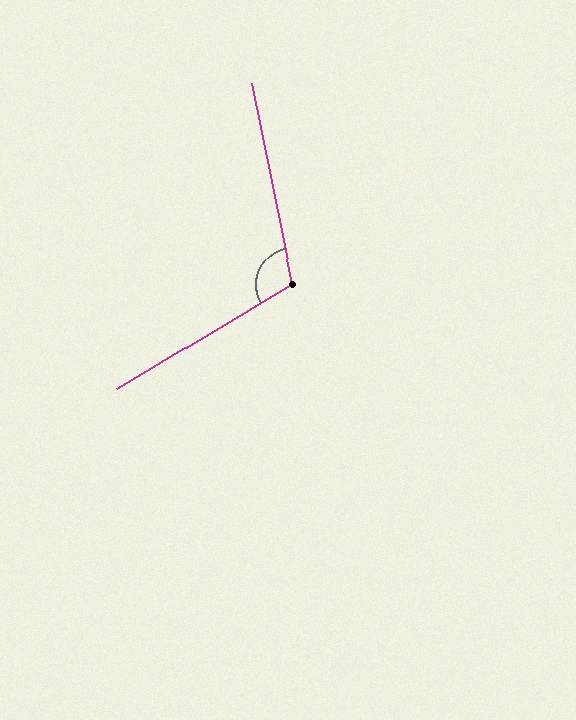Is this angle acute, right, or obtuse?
It is obtuse.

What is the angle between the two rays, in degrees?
Approximately 110 degrees.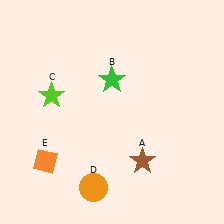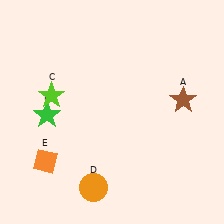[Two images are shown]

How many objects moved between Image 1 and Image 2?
2 objects moved between the two images.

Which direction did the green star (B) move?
The green star (B) moved left.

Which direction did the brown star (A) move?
The brown star (A) moved up.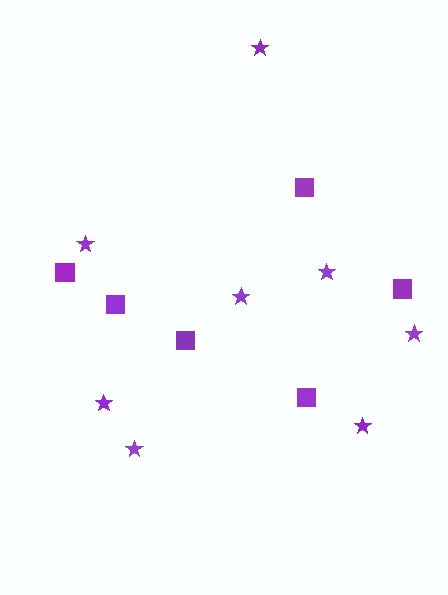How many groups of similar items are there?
There are 2 groups: one group of squares (6) and one group of stars (8).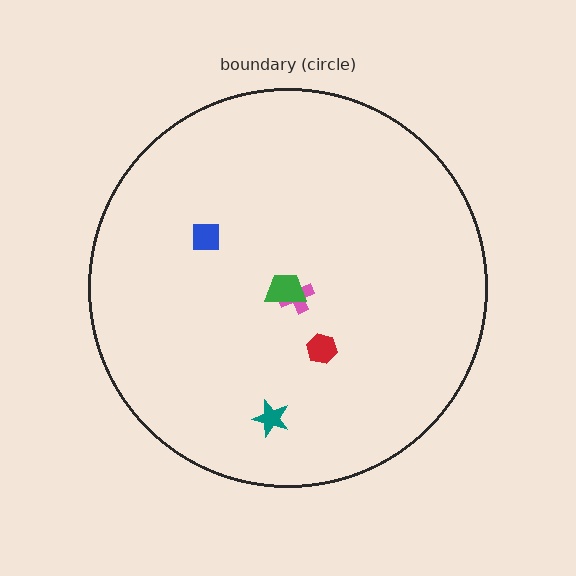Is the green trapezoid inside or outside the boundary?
Inside.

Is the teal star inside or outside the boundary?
Inside.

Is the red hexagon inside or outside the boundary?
Inside.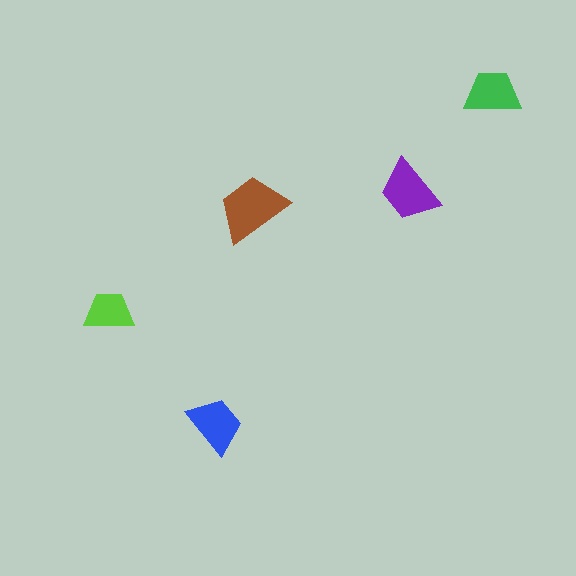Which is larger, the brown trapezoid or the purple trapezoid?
The brown one.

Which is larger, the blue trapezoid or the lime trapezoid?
The blue one.